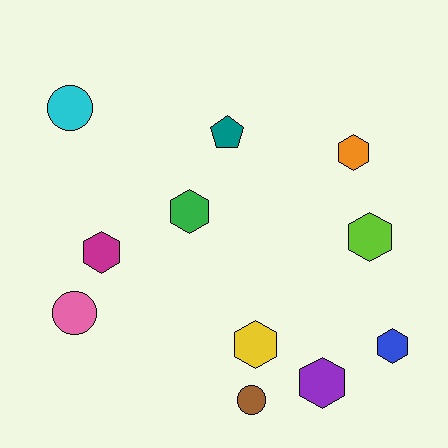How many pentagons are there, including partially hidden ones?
There is 1 pentagon.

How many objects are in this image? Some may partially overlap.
There are 11 objects.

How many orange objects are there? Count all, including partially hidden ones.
There is 1 orange object.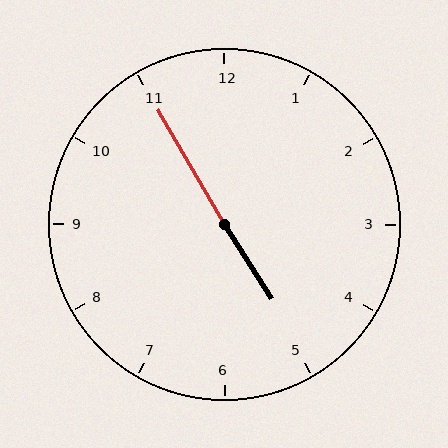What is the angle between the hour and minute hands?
Approximately 178 degrees.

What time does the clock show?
4:55.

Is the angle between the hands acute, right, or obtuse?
It is obtuse.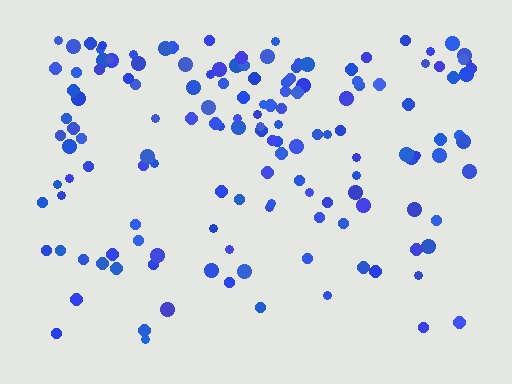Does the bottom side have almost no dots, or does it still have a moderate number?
Still a moderate number, just noticeably fewer than the top.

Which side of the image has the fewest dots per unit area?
The bottom.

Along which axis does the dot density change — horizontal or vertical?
Vertical.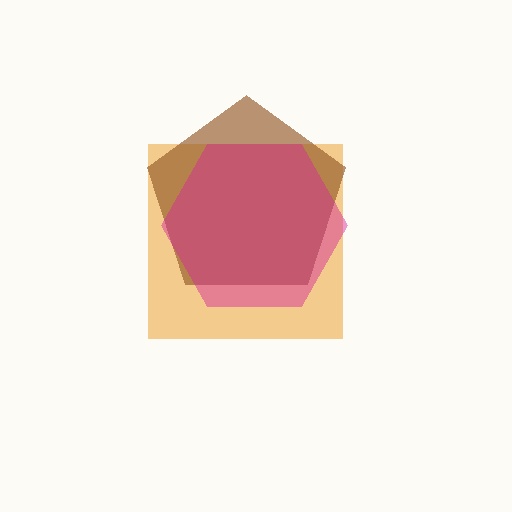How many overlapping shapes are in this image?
There are 3 overlapping shapes in the image.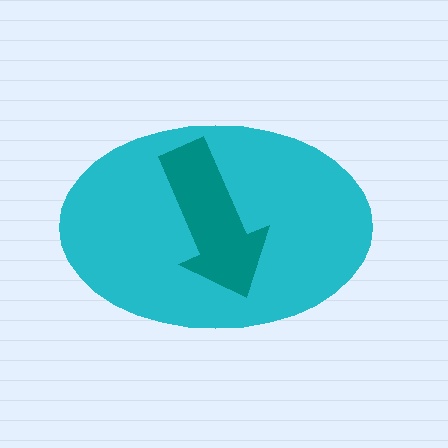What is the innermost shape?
The teal arrow.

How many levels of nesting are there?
2.